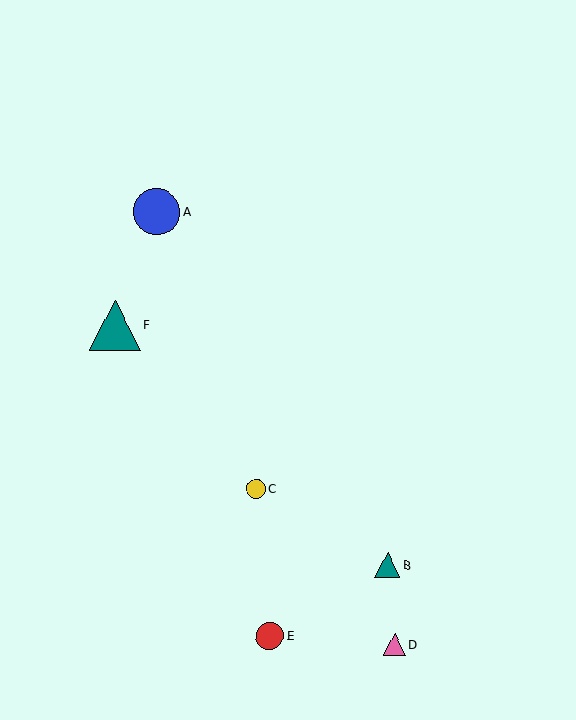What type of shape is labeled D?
Shape D is a pink triangle.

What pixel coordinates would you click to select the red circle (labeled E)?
Click at (270, 636) to select the red circle E.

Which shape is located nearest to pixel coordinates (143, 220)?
The blue circle (labeled A) at (157, 212) is nearest to that location.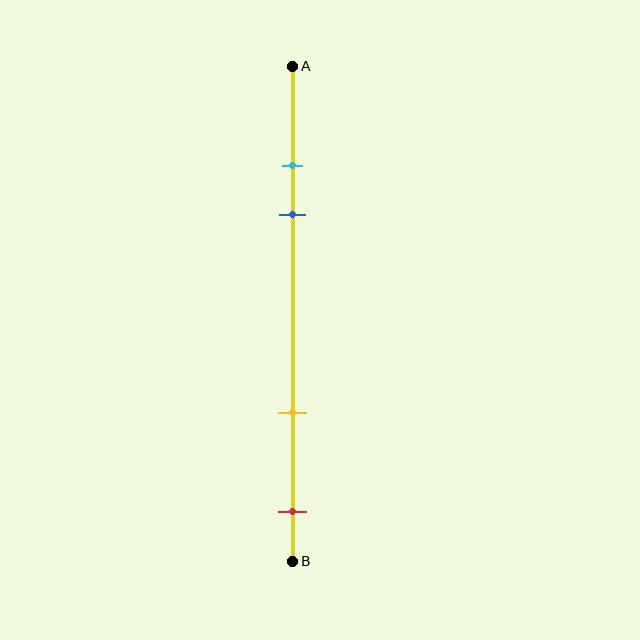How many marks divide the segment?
There are 4 marks dividing the segment.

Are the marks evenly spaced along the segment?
No, the marks are not evenly spaced.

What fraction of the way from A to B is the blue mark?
The blue mark is approximately 30% (0.3) of the way from A to B.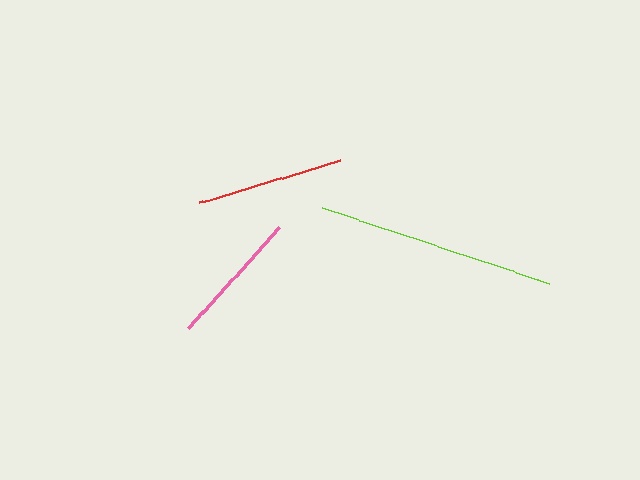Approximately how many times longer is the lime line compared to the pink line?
The lime line is approximately 1.8 times the length of the pink line.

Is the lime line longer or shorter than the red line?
The lime line is longer than the red line.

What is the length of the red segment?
The red segment is approximately 147 pixels long.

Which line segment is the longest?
The lime line is the longest at approximately 239 pixels.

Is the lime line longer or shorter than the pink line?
The lime line is longer than the pink line.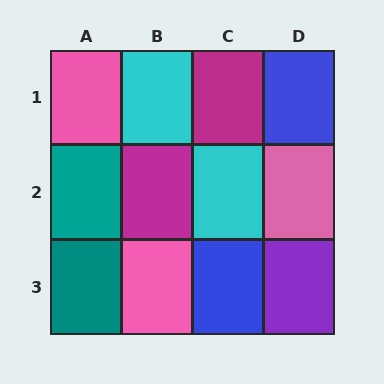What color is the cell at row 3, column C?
Blue.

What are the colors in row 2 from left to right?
Teal, magenta, cyan, pink.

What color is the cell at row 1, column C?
Magenta.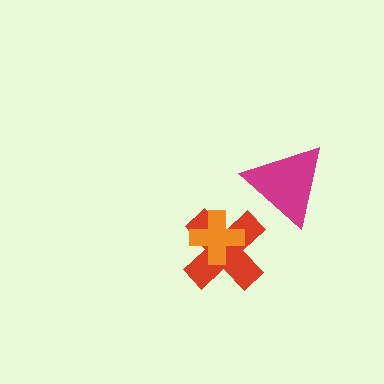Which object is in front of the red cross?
The orange cross is in front of the red cross.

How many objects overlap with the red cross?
1 object overlaps with the red cross.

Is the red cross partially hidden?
Yes, it is partially covered by another shape.